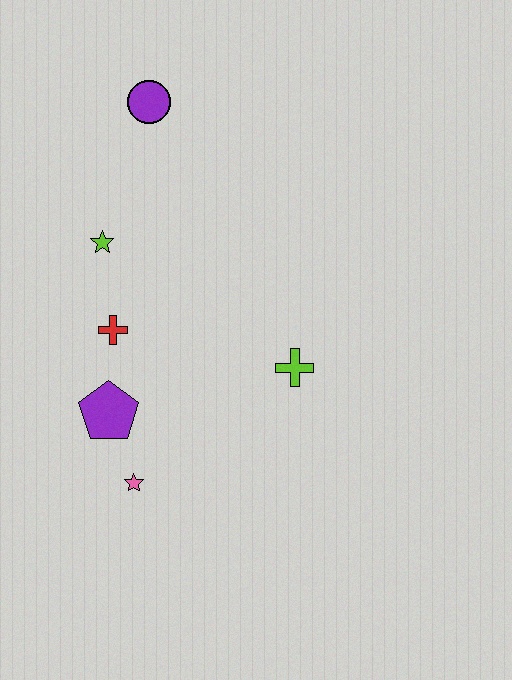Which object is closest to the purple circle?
The lime star is closest to the purple circle.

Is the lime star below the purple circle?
Yes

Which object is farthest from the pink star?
The purple circle is farthest from the pink star.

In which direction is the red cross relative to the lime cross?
The red cross is to the left of the lime cross.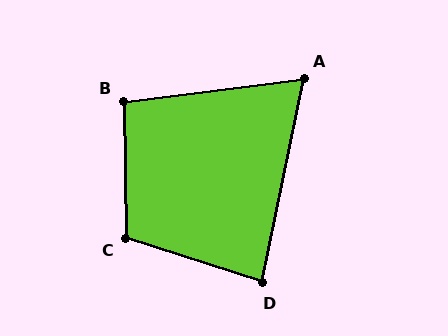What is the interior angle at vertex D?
Approximately 84 degrees (acute).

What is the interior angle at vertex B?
Approximately 96 degrees (obtuse).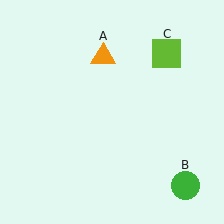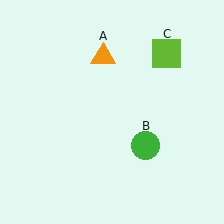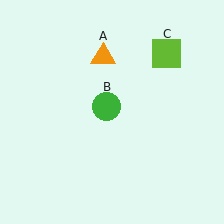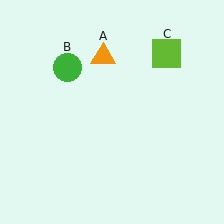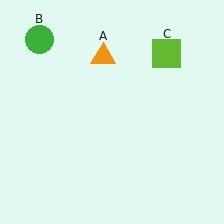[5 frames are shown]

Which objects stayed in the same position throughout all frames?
Orange triangle (object A) and lime square (object C) remained stationary.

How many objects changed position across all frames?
1 object changed position: green circle (object B).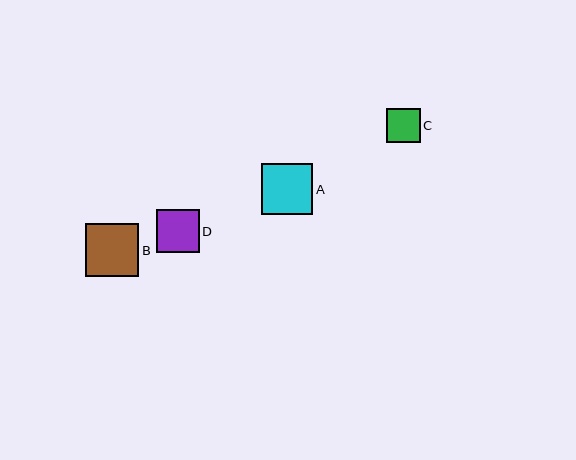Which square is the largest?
Square B is the largest with a size of approximately 53 pixels.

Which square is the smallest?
Square C is the smallest with a size of approximately 34 pixels.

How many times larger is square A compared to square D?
Square A is approximately 1.2 times the size of square D.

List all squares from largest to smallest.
From largest to smallest: B, A, D, C.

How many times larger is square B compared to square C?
Square B is approximately 1.6 times the size of square C.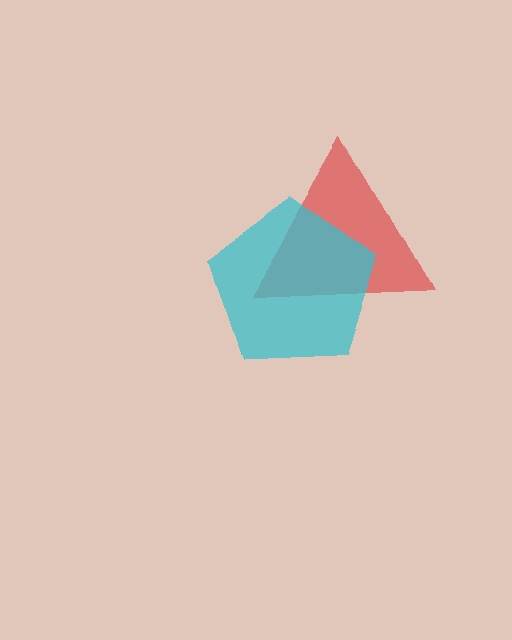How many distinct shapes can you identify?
There are 2 distinct shapes: a red triangle, a cyan pentagon.